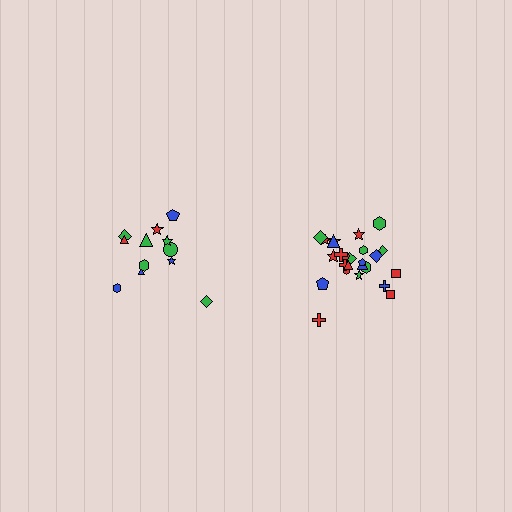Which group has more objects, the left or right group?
The right group.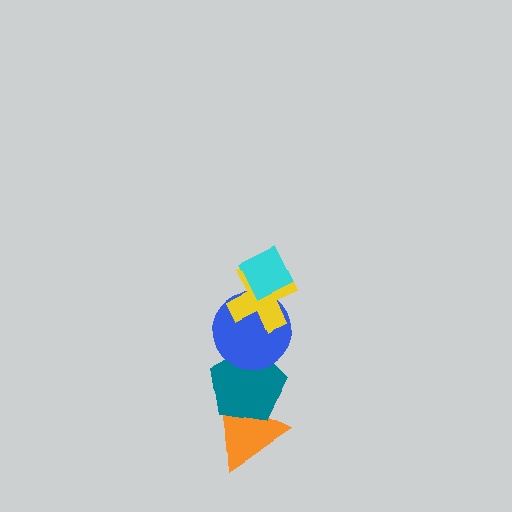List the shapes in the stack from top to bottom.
From top to bottom: the cyan diamond, the yellow cross, the blue circle, the teal pentagon, the orange triangle.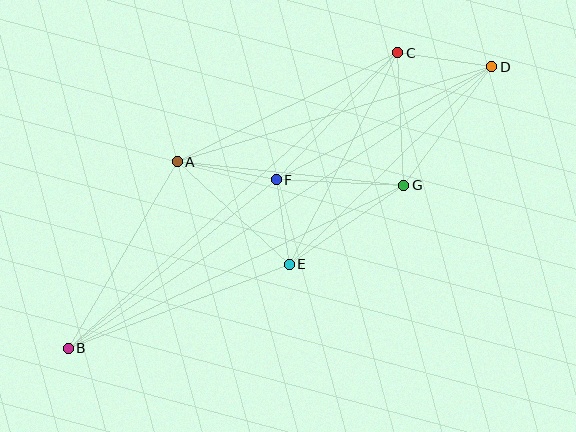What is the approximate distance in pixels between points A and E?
The distance between A and E is approximately 152 pixels.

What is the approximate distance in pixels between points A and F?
The distance between A and F is approximately 100 pixels.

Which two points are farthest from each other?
Points B and D are farthest from each other.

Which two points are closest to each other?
Points E and F are closest to each other.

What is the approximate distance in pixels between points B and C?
The distance between B and C is approximately 443 pixels.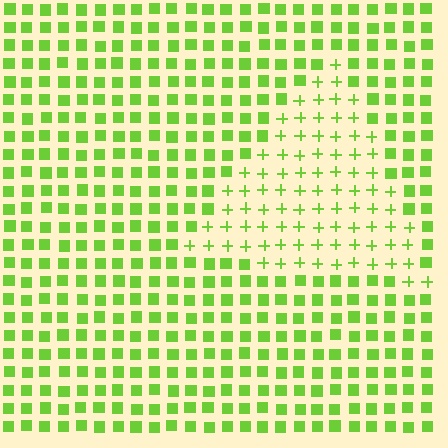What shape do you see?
I see a triangle.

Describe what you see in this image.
The image is filled with small lime elements arranged in a uniform grid. A triangle-shaped region contains plus signs, while the surrounding area contains squares. The boundary is defined purely by the change in element shape.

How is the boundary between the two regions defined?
The boundary is defined by a change in element shape: plus signs inside vs. squares outside. All elements share the same color and spacing.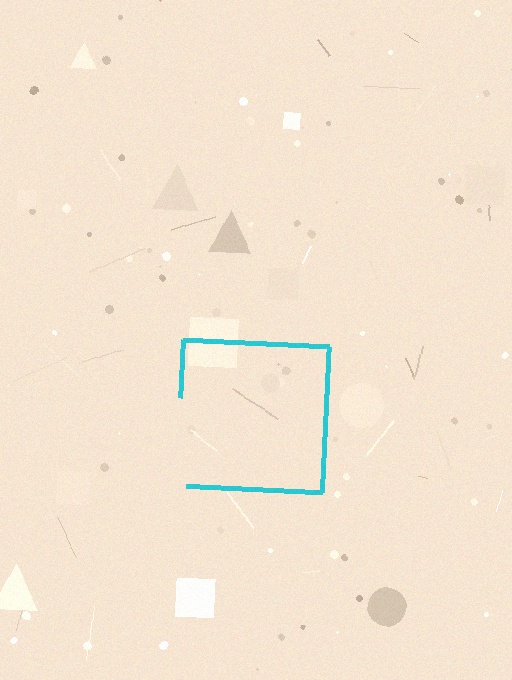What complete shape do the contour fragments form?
The contour fragments form a square.